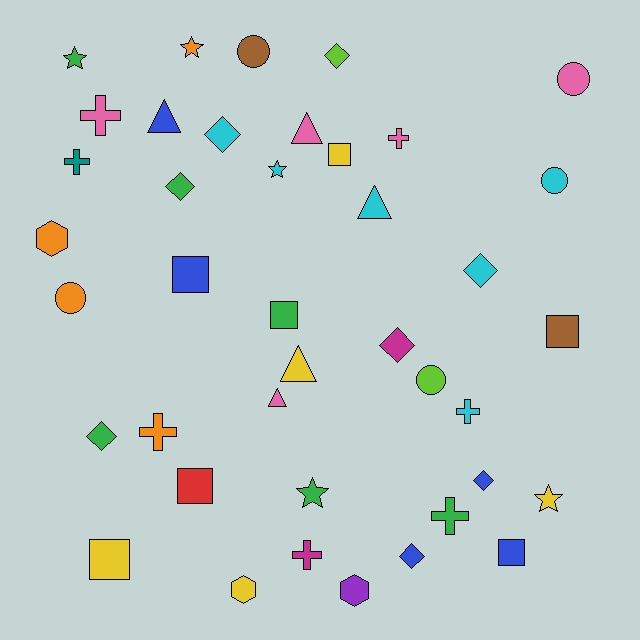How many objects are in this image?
There are 40 objects.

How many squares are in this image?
There are 7 squares.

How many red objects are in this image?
There is 1 red object.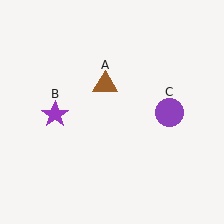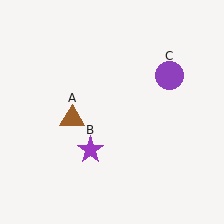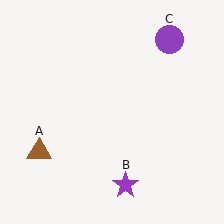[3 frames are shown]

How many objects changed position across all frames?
3 objects changed position: brown triangle (object A), purple star (object B), purple circle (object C).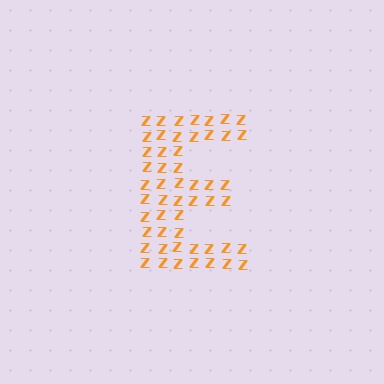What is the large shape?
The large shape is the letter E.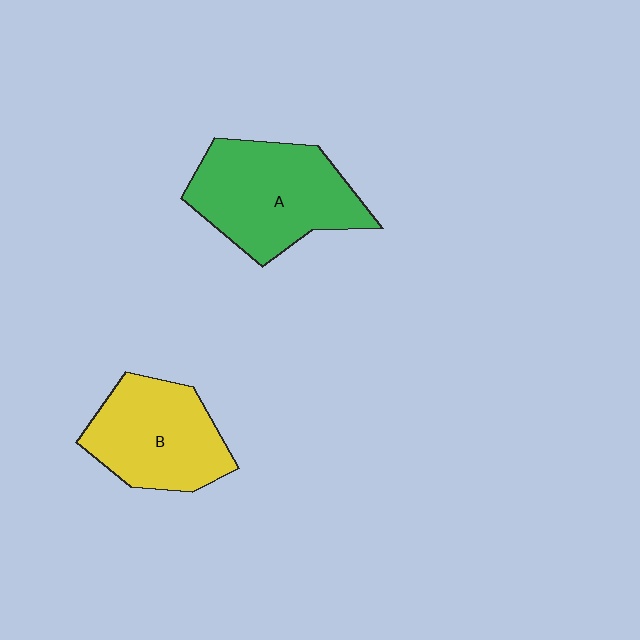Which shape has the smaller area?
Shape B (yellow).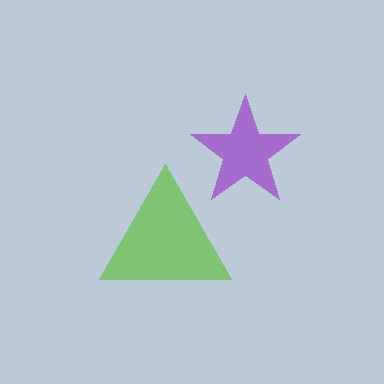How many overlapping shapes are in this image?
There are 2 overlapping shapes in the image.